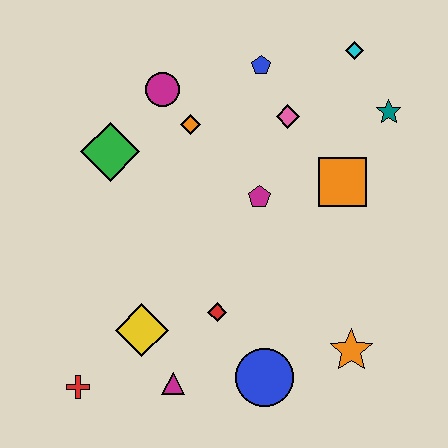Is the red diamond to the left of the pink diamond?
Yes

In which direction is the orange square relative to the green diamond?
The orange square is to the right of the green diamond.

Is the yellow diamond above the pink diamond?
No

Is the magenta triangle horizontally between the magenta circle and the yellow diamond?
No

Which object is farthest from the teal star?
The red cross is farthest from the teal star.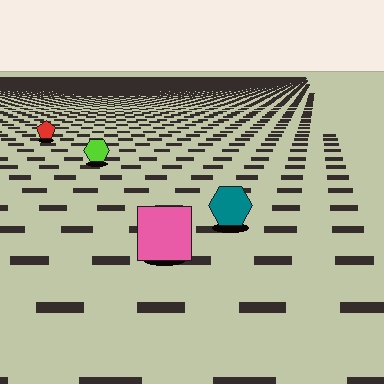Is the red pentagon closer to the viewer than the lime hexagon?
No. The lime hexagon is closer — you can tell from the texture gradient: the ground texture is coarser near it.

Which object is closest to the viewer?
The pink square is closest. The texture marks near it are larger and more spread out.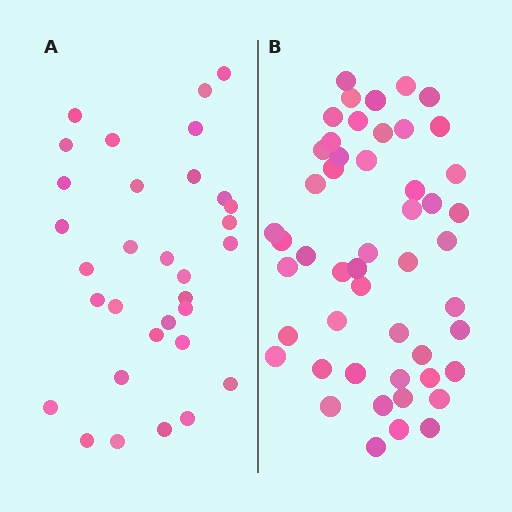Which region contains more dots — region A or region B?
Region B (the right region) has more dots.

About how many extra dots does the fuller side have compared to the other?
Region B has approximately 20 more dots than region A.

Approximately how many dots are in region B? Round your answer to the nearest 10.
About 50 dots.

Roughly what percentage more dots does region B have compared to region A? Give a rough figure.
About 55% more.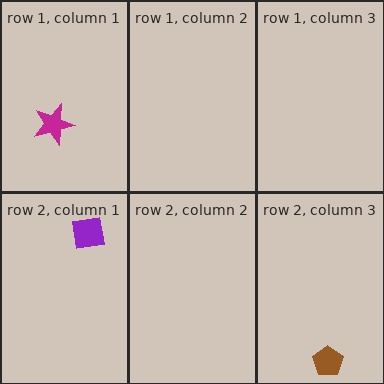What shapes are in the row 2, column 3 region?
The brown pentagon.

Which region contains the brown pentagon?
The row 2, column 3 region.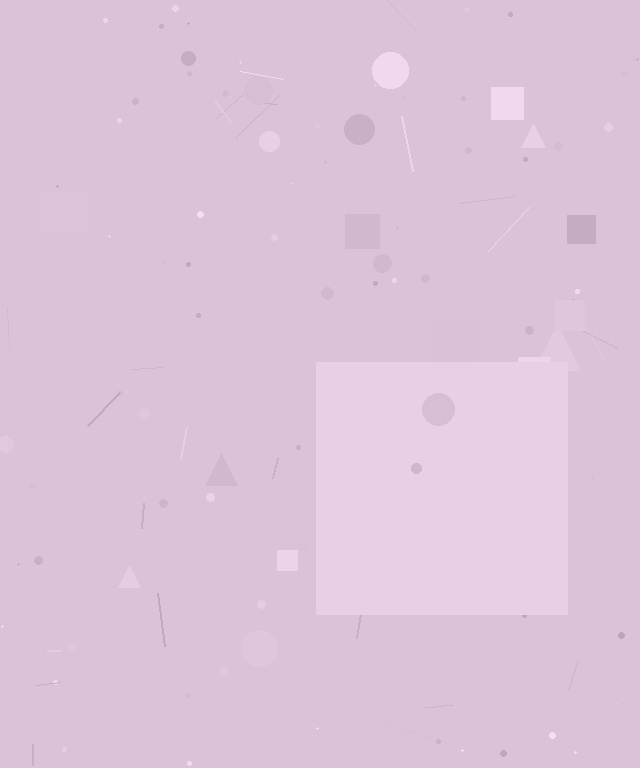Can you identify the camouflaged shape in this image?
The camouflaged shape is a square.